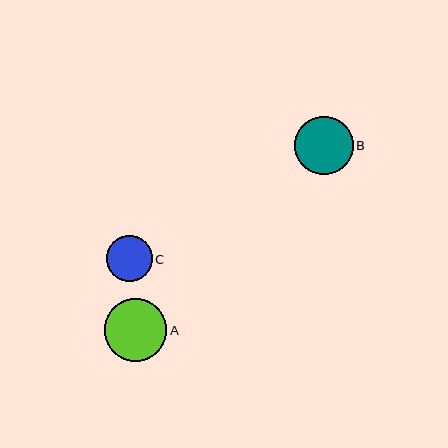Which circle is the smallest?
Circle C is the smallest with a size of approximately 46 pixels.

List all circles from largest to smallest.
From largest to smallest: A, B, C.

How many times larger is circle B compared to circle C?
Circle B is approximately 1.3 times the size of circle C.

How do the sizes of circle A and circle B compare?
Circle A and circle B are approximately the same size.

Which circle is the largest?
Circle A is the largest with a size of approximately 62 pixels.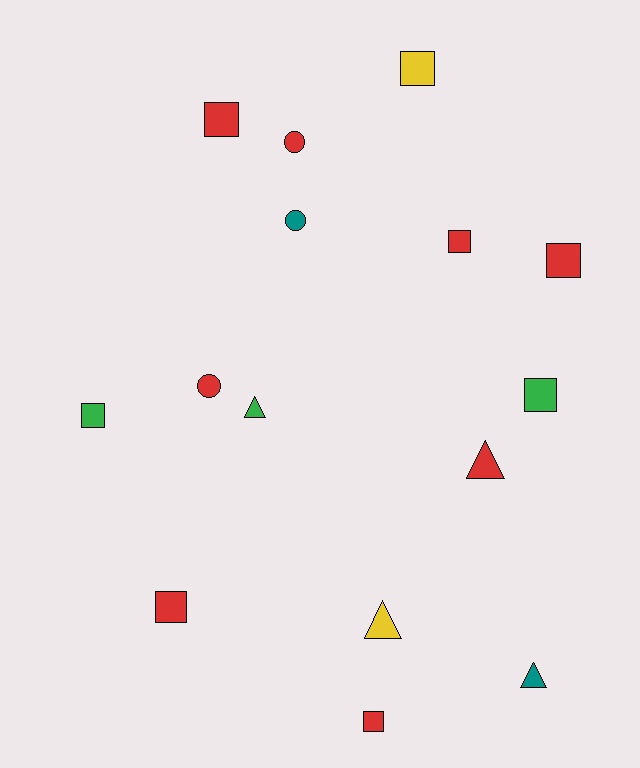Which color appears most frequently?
Red, with 8 objects.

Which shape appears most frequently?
Square, with 8 objects.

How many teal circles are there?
There is 1 teal circle.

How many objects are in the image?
There are 15 objects.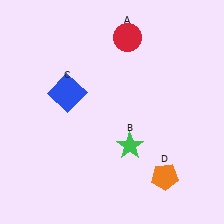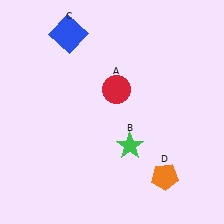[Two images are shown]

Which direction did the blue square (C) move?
The blue square (C) moved up.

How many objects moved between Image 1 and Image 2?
2 objects moved between the two images.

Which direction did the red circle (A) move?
The red circle (A) moved down.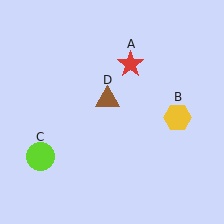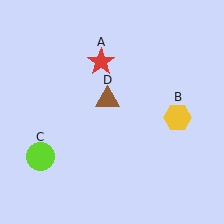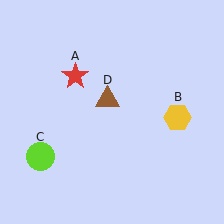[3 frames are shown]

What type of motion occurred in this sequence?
The red star (object A) rotated counterclockwise around the center of the scene.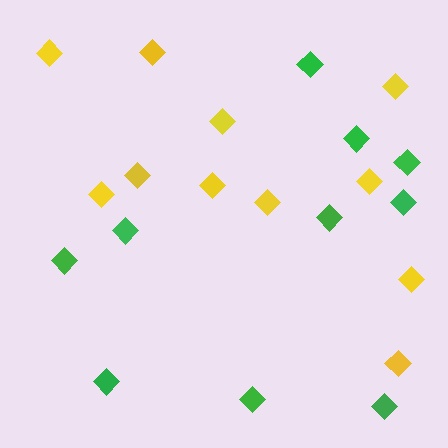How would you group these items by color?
There are 2 groups: one group of green diamonds (10) and one group of yellow diamonds (11).